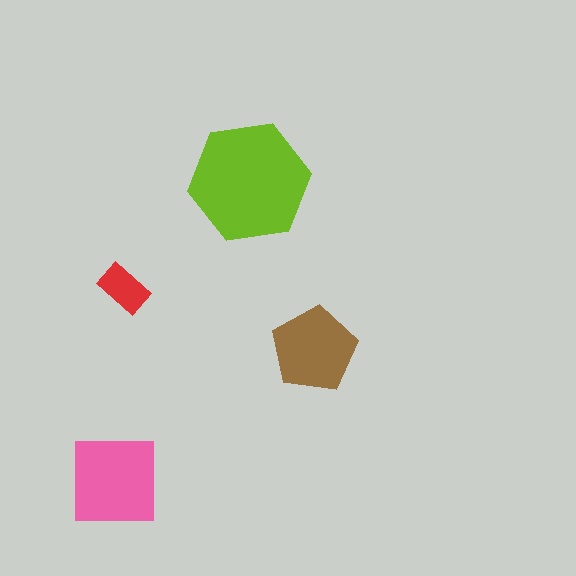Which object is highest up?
The lime hexagon is topmost.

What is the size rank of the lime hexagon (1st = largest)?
1st.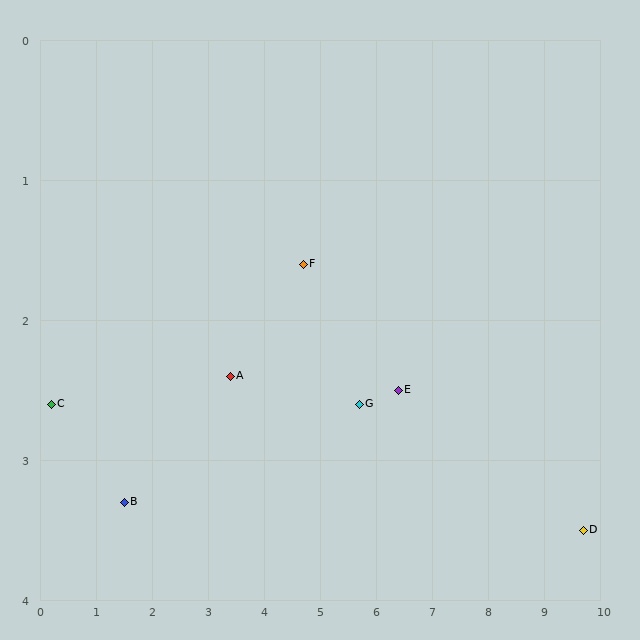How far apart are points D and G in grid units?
Points D and G are about 4.1 grid units apart.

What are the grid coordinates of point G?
Point G is at approximately (5.7, 2.6).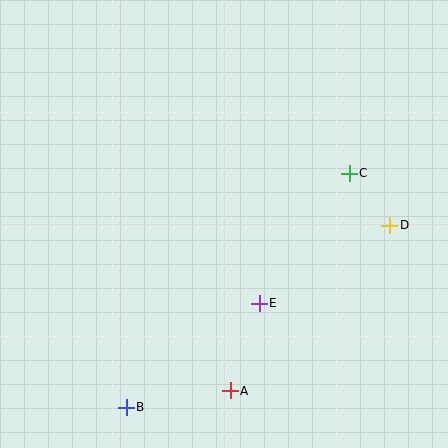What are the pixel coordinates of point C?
Point C is at (349, 173).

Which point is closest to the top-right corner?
Point C is closest to the top-right corner.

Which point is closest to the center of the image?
Point E at (259, 303) is closest to the center.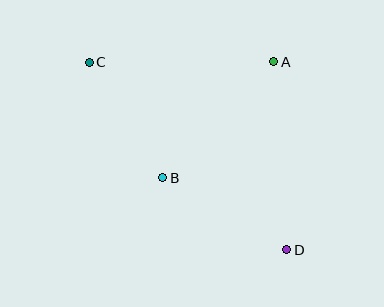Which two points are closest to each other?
Points B and C are closest to each other.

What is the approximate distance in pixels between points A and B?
The distance between A and B is approximately 161 pixels.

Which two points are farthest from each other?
Points C and D are farthest from each other.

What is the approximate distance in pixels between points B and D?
The distance between B and D is approximately 143 pixels.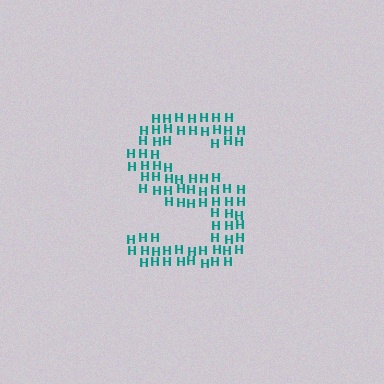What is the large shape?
The large shape is the letter S.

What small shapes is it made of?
It is made of small letter H's.